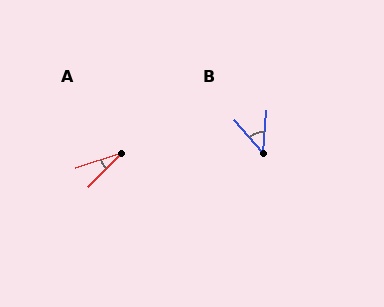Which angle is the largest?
B, at approximately 45 degrees.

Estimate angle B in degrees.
Approximately 45 degrees.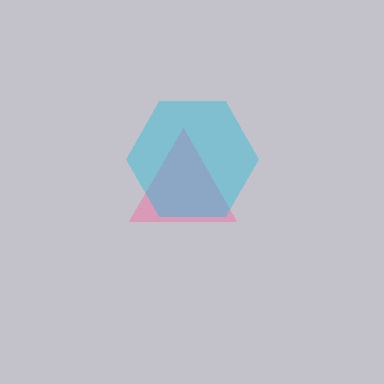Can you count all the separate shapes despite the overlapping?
Yes, there are 2 separate shapes.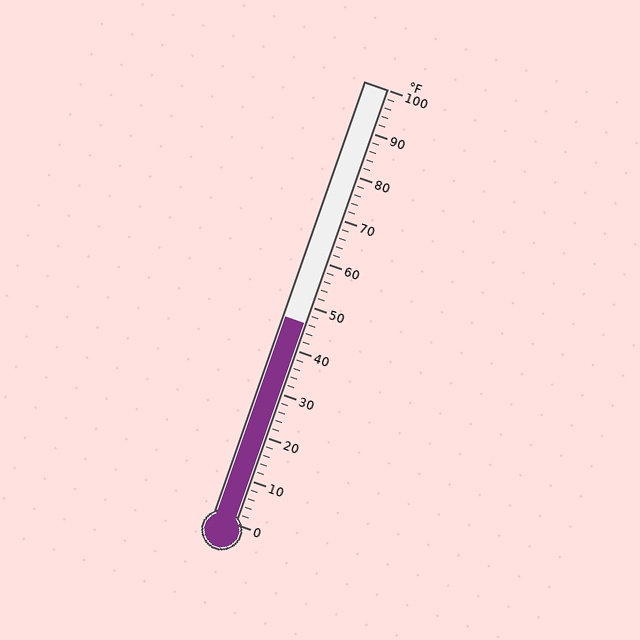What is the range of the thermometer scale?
The thermometer scale ranges from 0°F to 100°F.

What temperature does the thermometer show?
The thermometer shows approximately 46°F.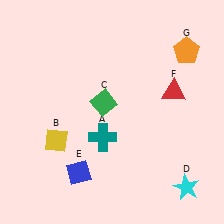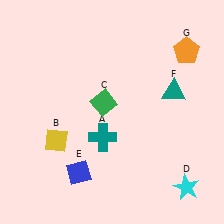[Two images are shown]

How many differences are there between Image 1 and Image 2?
There is 1 difference between the two images.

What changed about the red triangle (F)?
In Image 1, F is red. In Image 2, it changed to teal.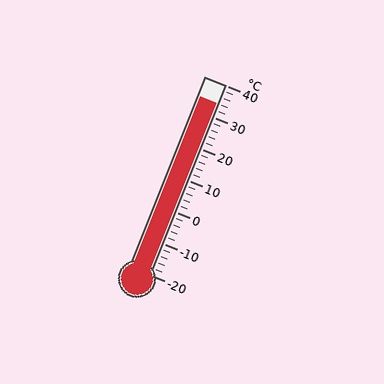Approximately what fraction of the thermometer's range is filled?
The thermometer is filled to approximately 90% of its range.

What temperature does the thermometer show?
The thermometer shows approximately 34°C.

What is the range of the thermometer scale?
The thermometer scale ranges from -20°C to 40°C.